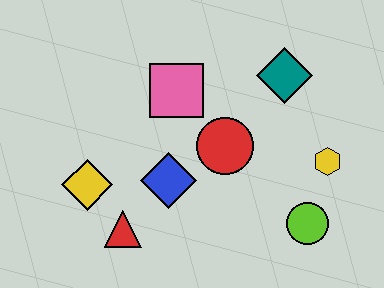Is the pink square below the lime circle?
No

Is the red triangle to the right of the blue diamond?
No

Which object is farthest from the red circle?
The yellow diamond is farthest from the red circle.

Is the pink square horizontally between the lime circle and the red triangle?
Yes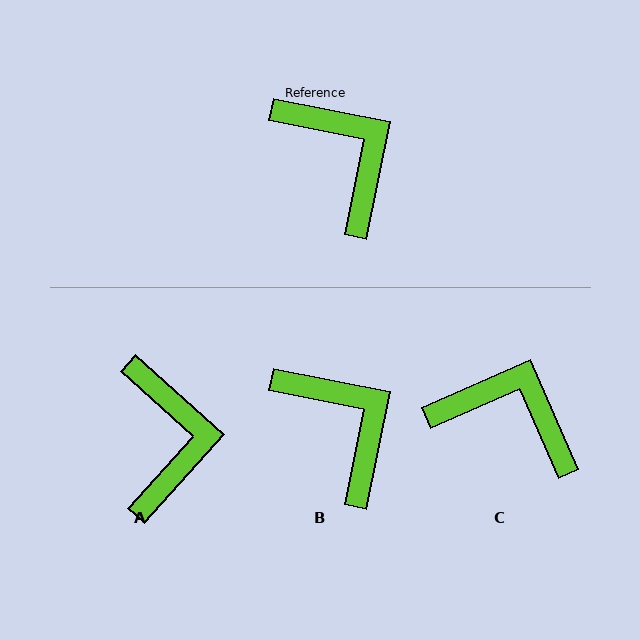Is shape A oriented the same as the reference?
No, it is off by about 31 degrees.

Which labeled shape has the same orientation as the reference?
B.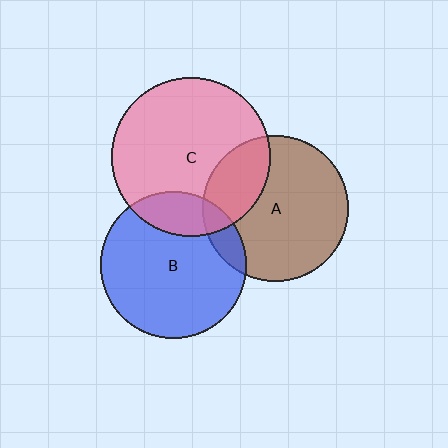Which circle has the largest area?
Circle C (pink).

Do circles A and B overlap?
Yes.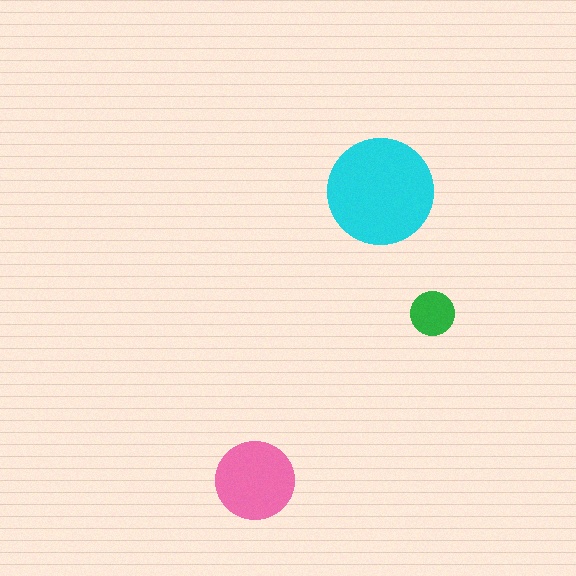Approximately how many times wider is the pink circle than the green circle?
About 2 times wider.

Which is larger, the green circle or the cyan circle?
The cyan one.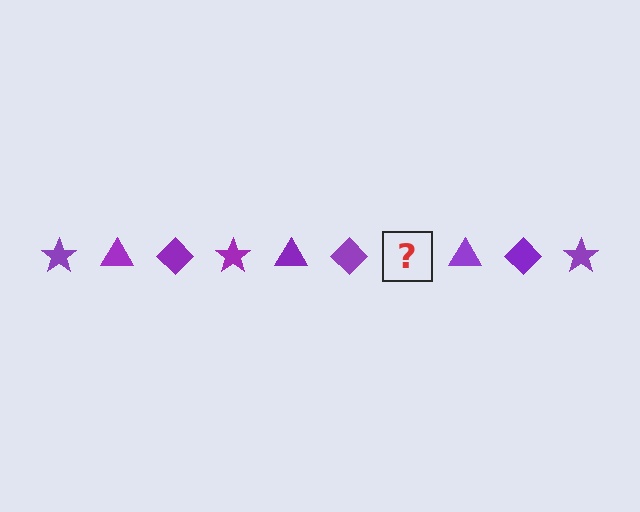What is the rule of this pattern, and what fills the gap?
The rule is that the pattern cycles through star, triangle, diamond shapes in purple. The gap should be filled with a purple star.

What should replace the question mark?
The question mark should be replaced with a purple star.